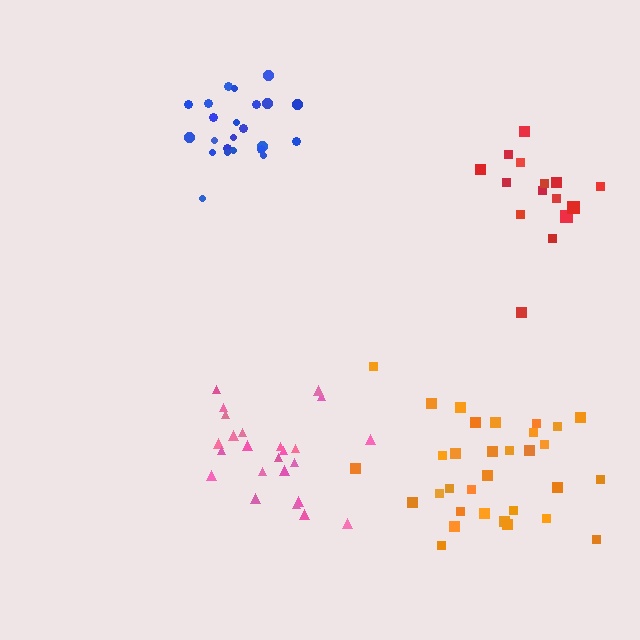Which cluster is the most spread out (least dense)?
Pink.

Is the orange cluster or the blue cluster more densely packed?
Blue.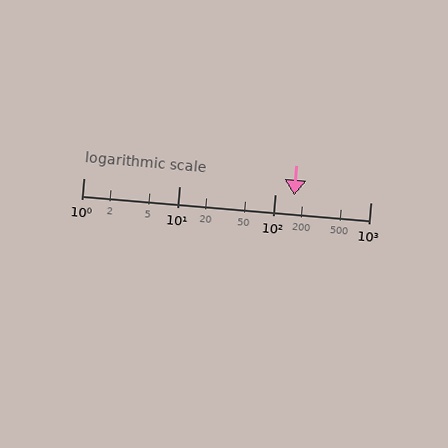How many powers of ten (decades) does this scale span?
The scale spans 3 decades, from 1 to 1000.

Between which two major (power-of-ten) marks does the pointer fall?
The pointer is between 100 and 1000.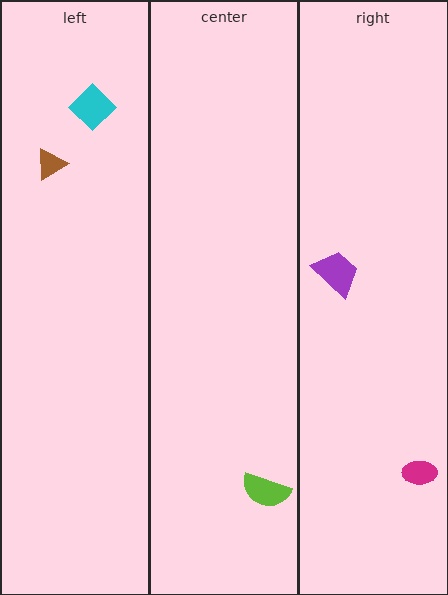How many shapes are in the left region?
2.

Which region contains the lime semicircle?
The center region.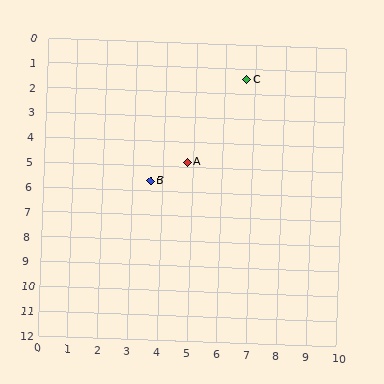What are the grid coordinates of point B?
Point B is at approximately (3.6, 5.6).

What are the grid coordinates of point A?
Point A is at approximately (4.8, 4.8).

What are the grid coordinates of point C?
Point C is at approximately (6.7, 1.4).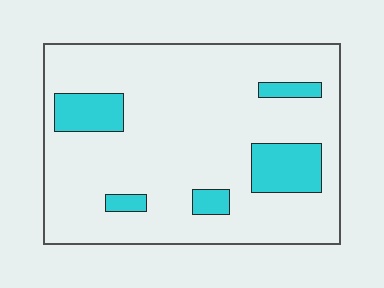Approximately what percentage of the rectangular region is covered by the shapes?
Approximately 15%.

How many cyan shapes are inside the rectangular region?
5.